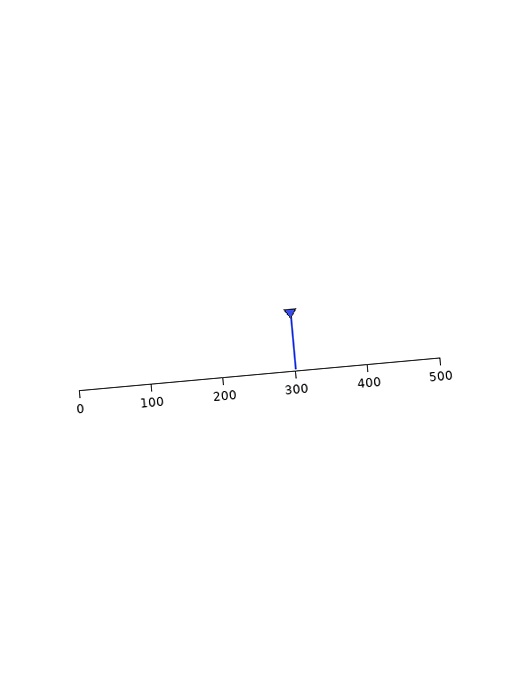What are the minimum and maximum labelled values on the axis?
The axis runs from 0 to 500.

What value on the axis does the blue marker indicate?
The marker indicates approximately 300.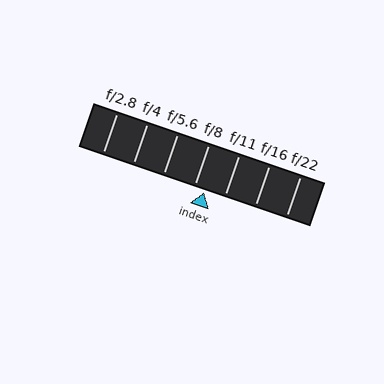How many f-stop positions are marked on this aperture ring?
There are 7 f-stop positions marked.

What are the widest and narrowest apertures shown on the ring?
The widest aperture shown is f/2.8 and the narrowest is f/22.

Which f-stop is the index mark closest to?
The index mark is closest to f/8.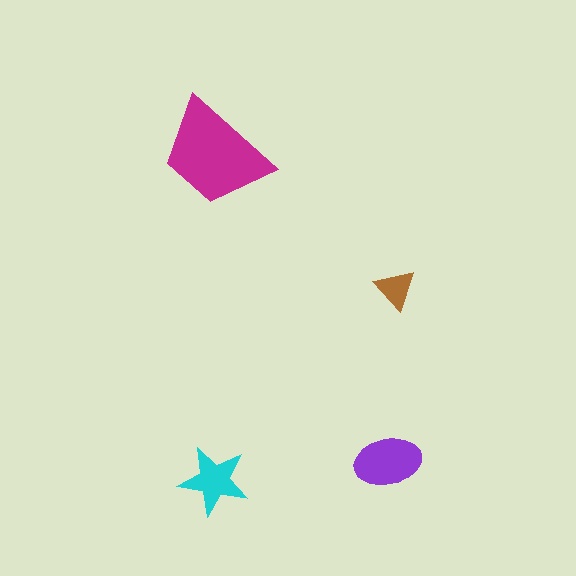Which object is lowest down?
The cyan star is bottommost.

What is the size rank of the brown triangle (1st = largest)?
4th.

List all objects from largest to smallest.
The magenta trapezoid, the purple ellipse, the cyan star, the brown triangle.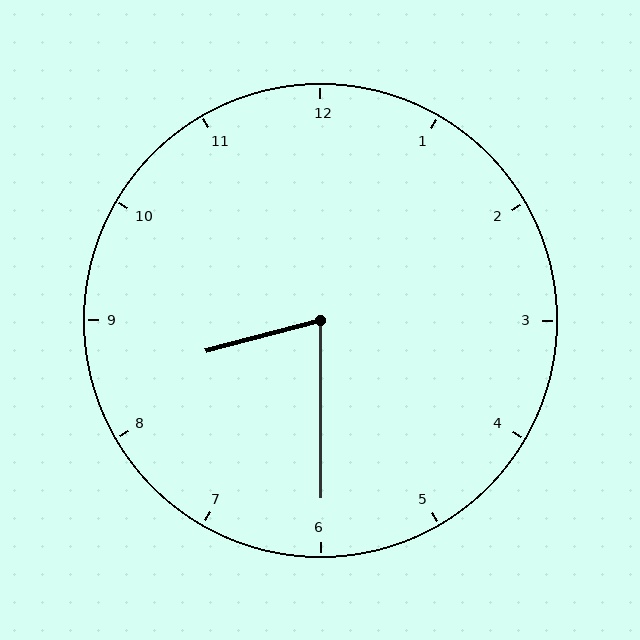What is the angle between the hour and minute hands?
Approximately 75 degrees.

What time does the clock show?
8:30.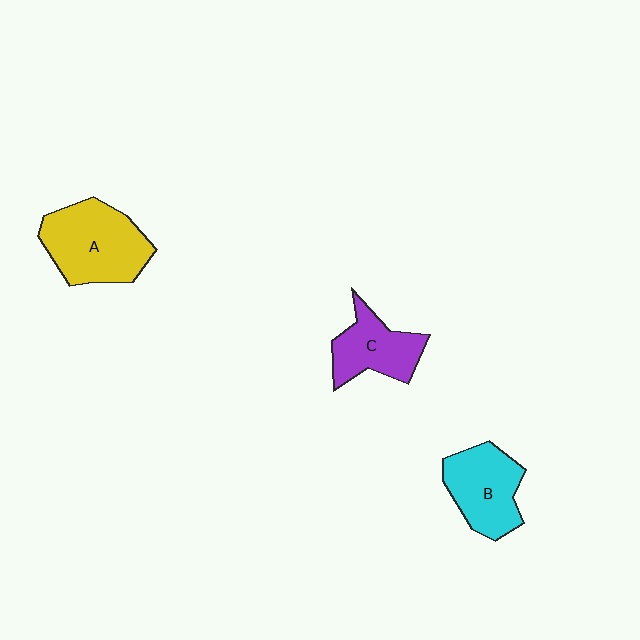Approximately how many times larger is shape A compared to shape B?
Approximately 1.3 times.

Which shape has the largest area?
Shape A (yellow).